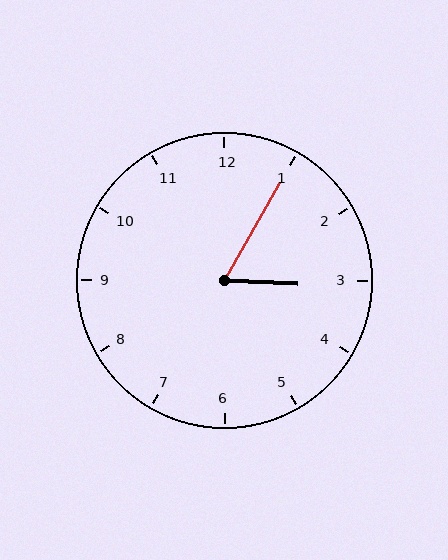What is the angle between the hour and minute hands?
Approximately 62 degrees.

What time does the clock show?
3:05.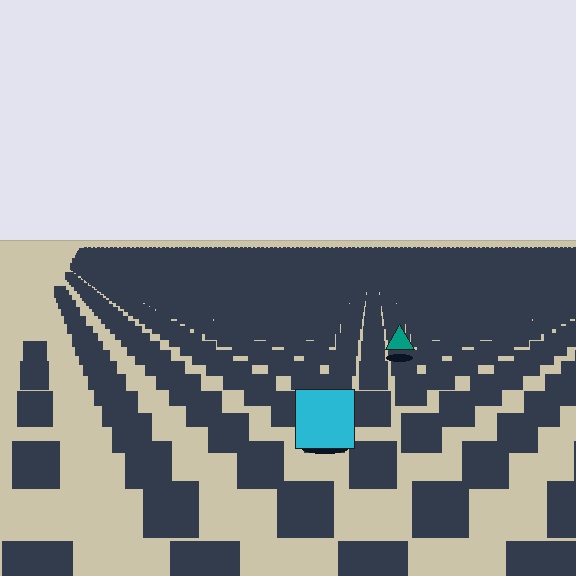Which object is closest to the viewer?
The cyan square is closest. The texture marks near it are larger and more spread out.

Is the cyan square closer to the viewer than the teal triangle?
Yes. The cyan square is closer — you can tell from the texture gradient: the ground texture is coarser near it.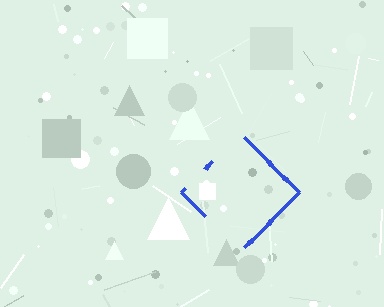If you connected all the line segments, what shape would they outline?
They would outline a diamond.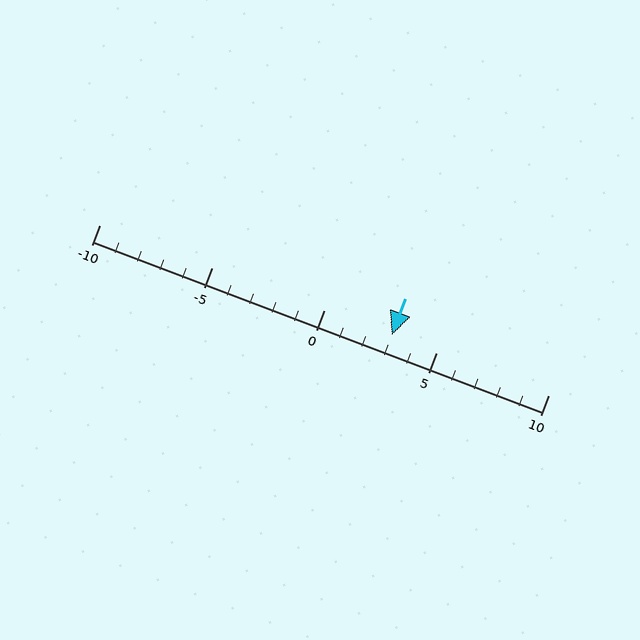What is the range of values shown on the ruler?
The ruler shows values from -10 to 10.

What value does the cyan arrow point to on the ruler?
The cyan arrow points to approximately 3.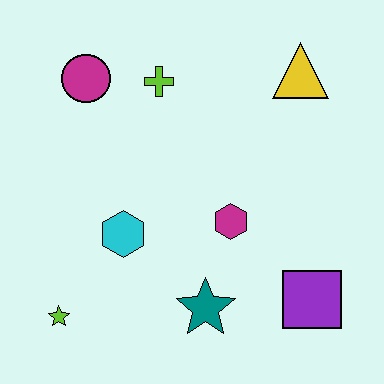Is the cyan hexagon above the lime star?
Yes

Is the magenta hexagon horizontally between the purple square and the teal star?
Yes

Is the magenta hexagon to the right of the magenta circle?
Yes